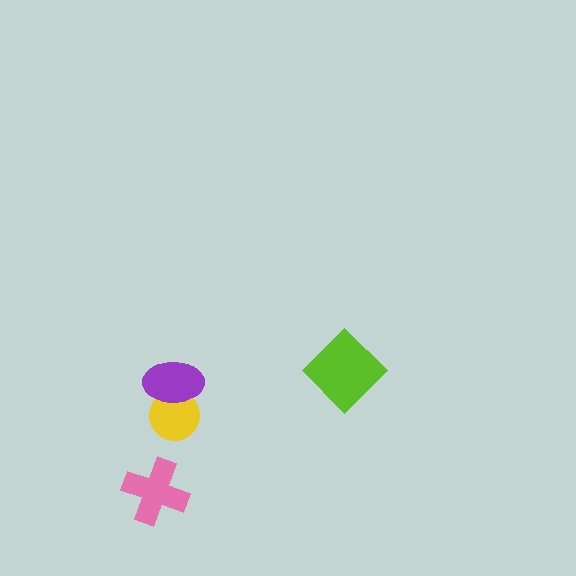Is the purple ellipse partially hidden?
No, no other shape covers it.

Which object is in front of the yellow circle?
The purple ellipse is in front of the yellow circle.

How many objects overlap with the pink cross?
0 objects overlap with the pink cross.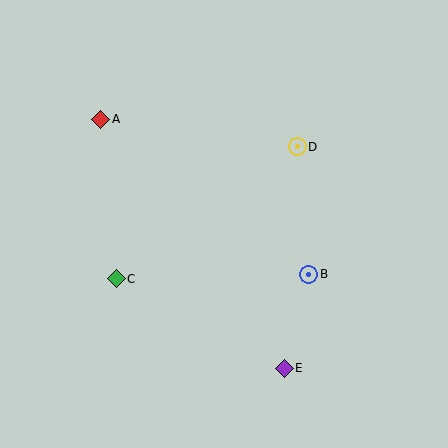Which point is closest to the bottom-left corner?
Point C is closest to the bottom-left corner.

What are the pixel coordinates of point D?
Point D is at (297, 147).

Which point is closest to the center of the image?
Point B at (309, 274) is closest to the center.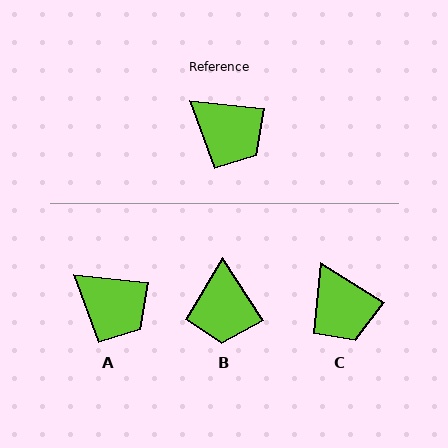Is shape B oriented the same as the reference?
No, it is off by about 52 degrees.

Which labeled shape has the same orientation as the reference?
A.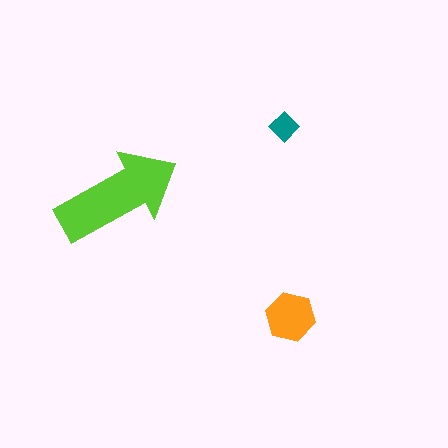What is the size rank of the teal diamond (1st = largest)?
3rd.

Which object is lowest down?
The orange hexagon is bottommost.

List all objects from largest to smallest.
The lime arrow, the orange hexagon, the teal diamond.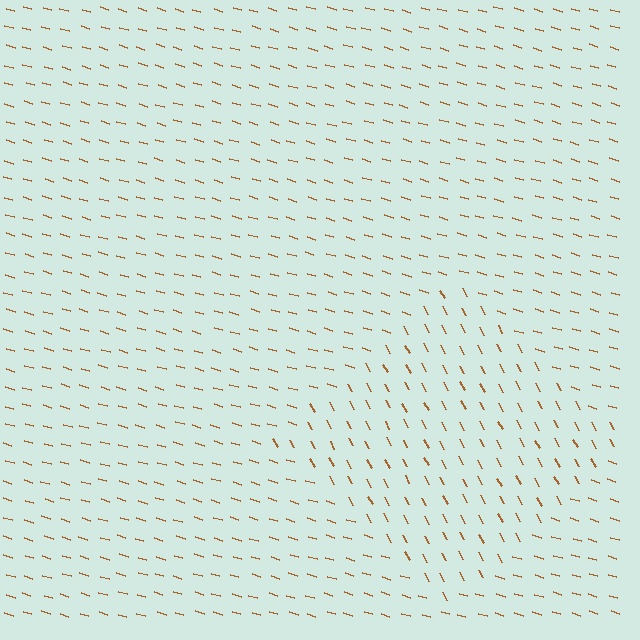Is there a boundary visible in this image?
Yes, there is a texture boundary formed by a change in line orientation.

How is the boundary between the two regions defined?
The boundary is defined purely by a change in line orientation (approximately 45 degrees difference). All lines are the same color and thickness.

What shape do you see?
I see a diamond.